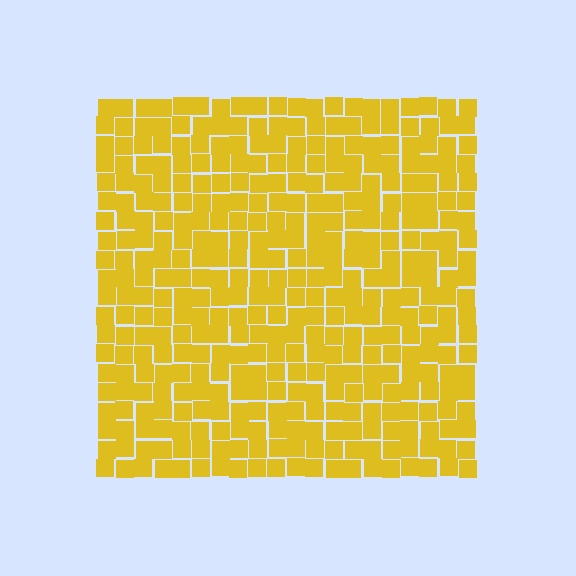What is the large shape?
The large shape is a square.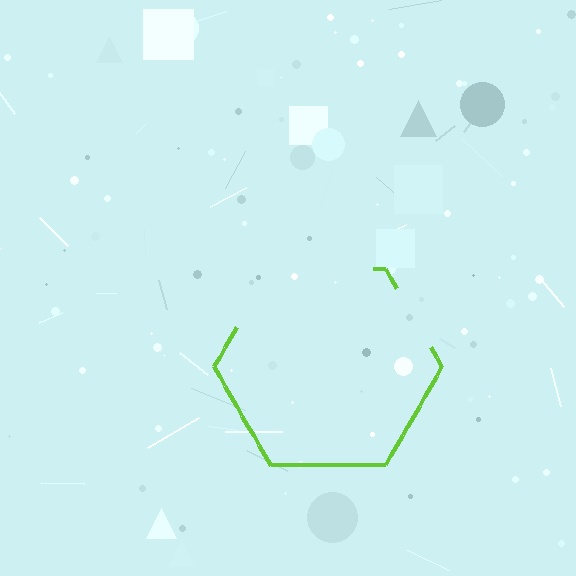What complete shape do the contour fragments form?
The contour fragments form a hexagon.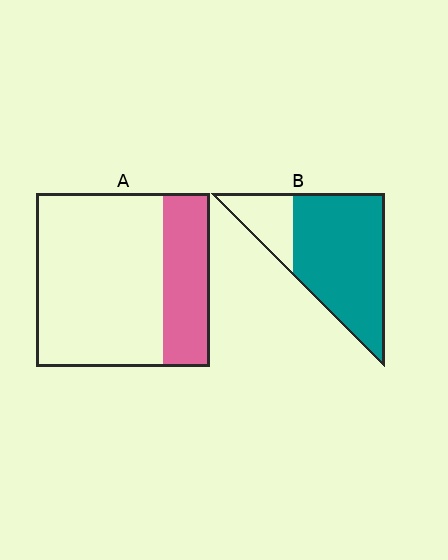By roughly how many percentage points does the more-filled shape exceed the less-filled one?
By roughly 50 percentage points (B over A).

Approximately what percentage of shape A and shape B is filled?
A is approximately 25% and B is approximately 80%.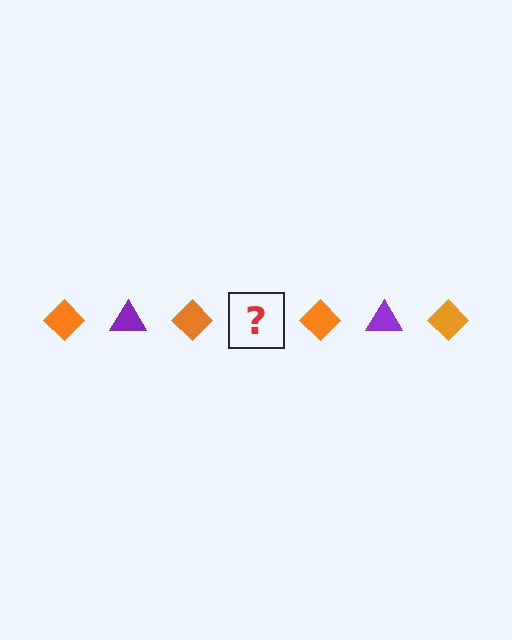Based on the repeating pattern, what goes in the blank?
The blank should be a purple triangle.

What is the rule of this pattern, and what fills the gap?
The rule is that the pattern alternates between orange diamond and purple triangle. The gap should be filled with a purple triangle.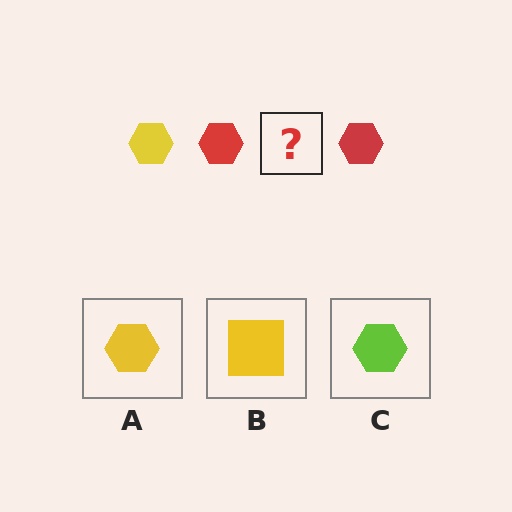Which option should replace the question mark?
Option A.